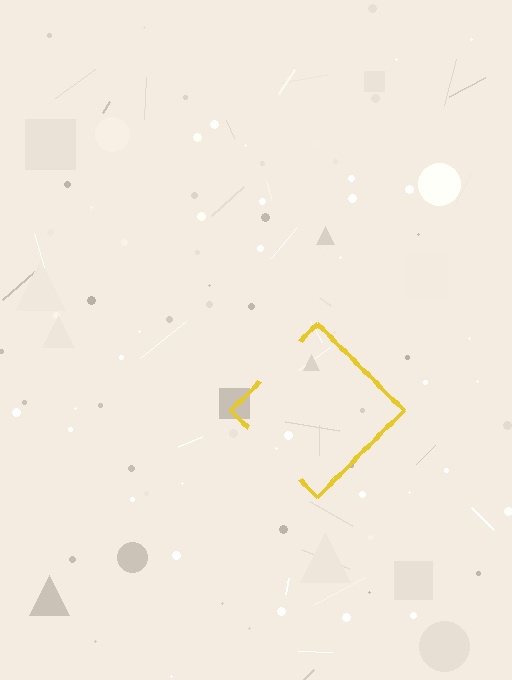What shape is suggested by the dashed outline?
The dashed outline suggests a diamond.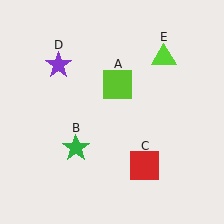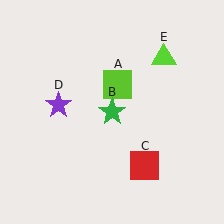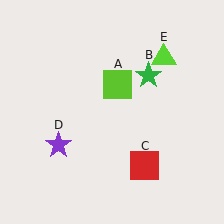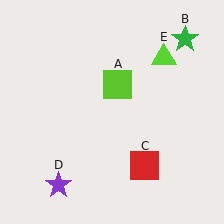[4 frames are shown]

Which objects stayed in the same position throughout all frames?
Lime square (object A) and red square (object C) and lime triangle (object E) remained stationary.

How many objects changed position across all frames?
2 objects changed position: green star (object B), purple star (object D).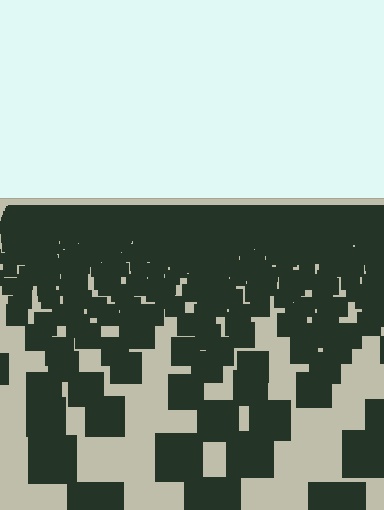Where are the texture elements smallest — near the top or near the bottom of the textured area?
Near the top.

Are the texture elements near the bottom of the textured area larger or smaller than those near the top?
Larger. Near the bottom, elements are closer to the viewer and appear at a bigger on-screen size.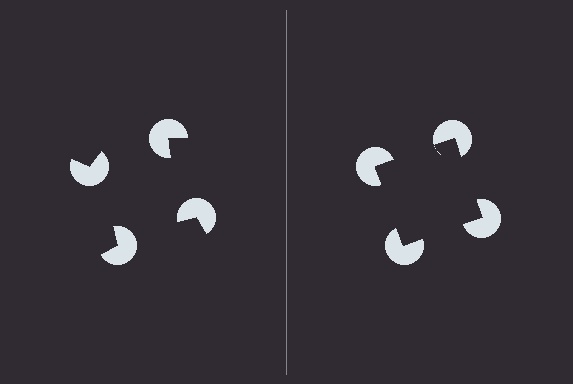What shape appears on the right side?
An illusory square.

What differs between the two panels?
The pac-man discs are positioned identically on both sides; only the wedge orientations differ. On the right they align to a square; on the left they are misaligned.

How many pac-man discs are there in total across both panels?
8 — 4 on each side.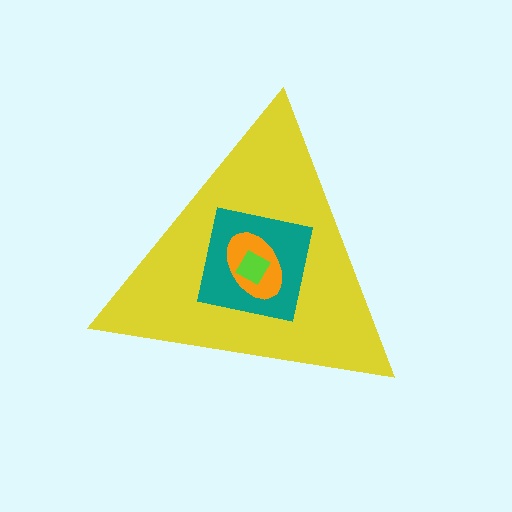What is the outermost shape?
The yellow triangle.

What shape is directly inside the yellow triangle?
The teal square.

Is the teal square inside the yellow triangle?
Yes.